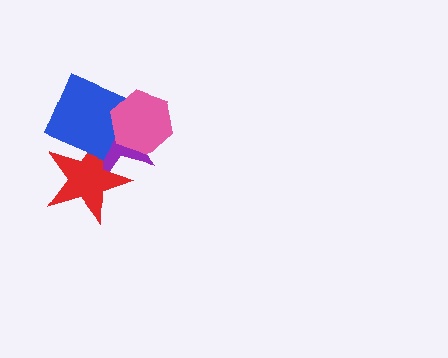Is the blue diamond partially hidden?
Yes, it is partially covered by another shape.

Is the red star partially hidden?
Yes, it is partially covered by another shape.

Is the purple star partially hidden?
Yes, it is partially covered by another shape.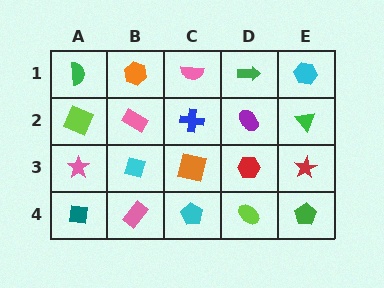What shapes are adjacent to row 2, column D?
A green arrow (row 1, column D), a red hexagon (row 3, column D), a blue cross (row 2, column C), a green triangle (row 2, column E).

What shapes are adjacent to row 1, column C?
A blue cross (row 2, column C), an orange hexagon (row 1, column B), a green arrow (row 1, column D).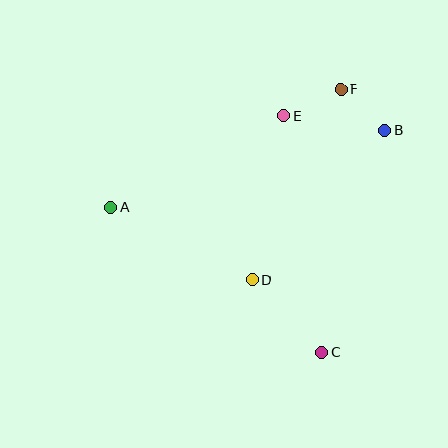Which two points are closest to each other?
Points B and F are closest to each other.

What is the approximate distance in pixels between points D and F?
The distance between D and F is approximately 210 pixels.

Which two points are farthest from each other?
Points A and B are farthest from each other.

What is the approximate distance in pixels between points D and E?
The distance between D and E is approximately 167 pixels.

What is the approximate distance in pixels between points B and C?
The distance between B and C is approximately 231 pixels.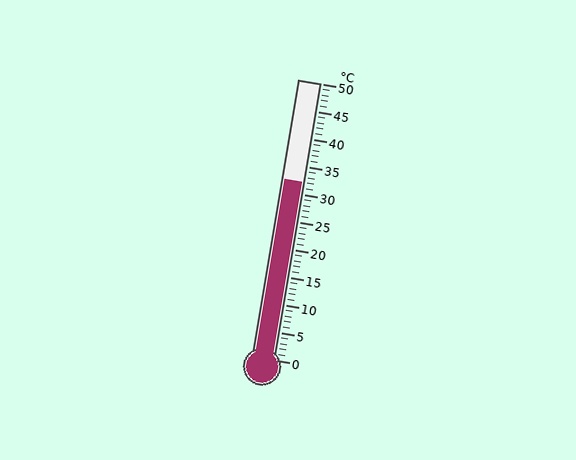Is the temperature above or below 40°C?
The temperature is below 40°C.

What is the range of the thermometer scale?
The thermometer scale ranges from 0°C to 50°C.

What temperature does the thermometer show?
The thermometer shows approximately 32°C.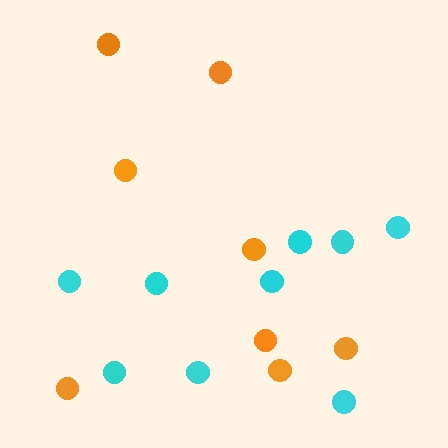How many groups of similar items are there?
There are 2 groups: one group of orange circles (8) and one group of cyan circles (9).